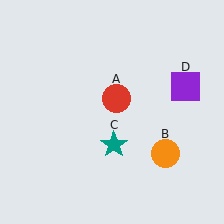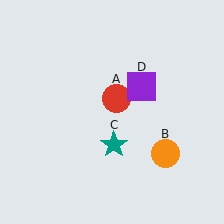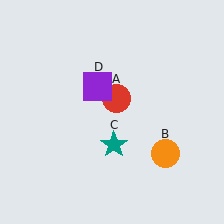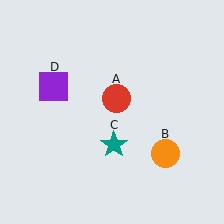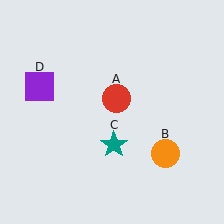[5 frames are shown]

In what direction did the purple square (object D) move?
The purple square (object D) moved left.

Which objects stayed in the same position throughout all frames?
Red circle (object A) and orange circle (object B) and teal star (object C) remained stationary.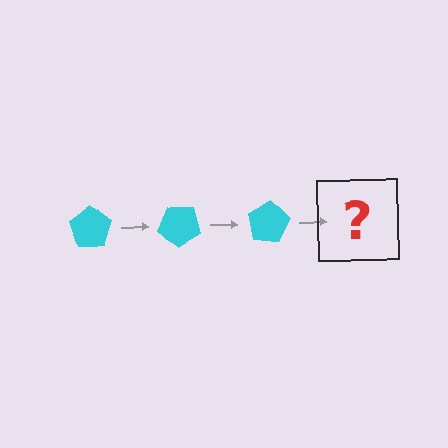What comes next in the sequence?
The next element should be a cyan pentagon rotated 120 degrees.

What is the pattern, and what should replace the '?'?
The pattern is that the pentagon rotates 40 degrees each step. The '?' should be a cyan pentagon rotated 120 degrees.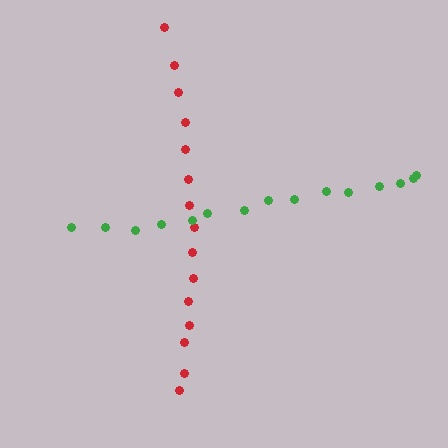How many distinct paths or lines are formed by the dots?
There are 2 distinct paths.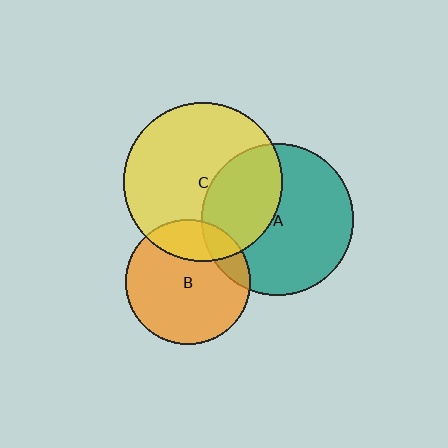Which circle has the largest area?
Circle C (yellow).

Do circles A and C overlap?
Yes.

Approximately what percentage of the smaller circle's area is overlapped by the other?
Approximately 35%.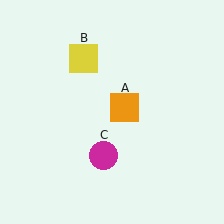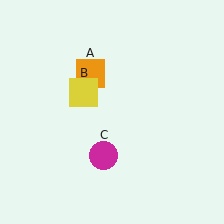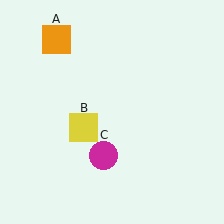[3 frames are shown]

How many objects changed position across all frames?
2 objects changed position: orange square (object A), yellow square (object B).